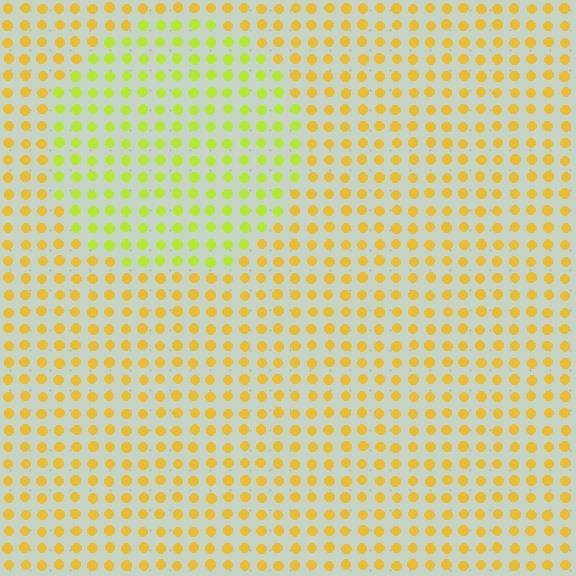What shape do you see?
I see a circle.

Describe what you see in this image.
The image is filled with small yellow elements in a uniform arrangement. A circle-shaped region is visible where the elements are tinted to a slightly different hue, forming a subtle color boundary.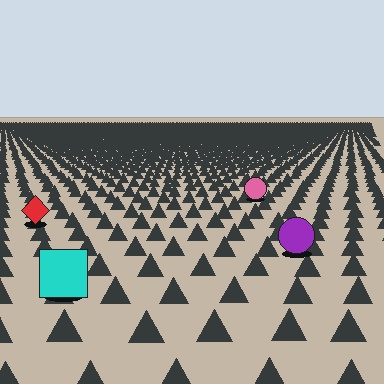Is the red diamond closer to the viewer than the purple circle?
No. The purple circle is closer — you can tell from the texture gradient: the ground texture is coarser near it.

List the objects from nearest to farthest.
From nearest to farthest: the cyan square, the purple circle, the red diamond, the pink circle.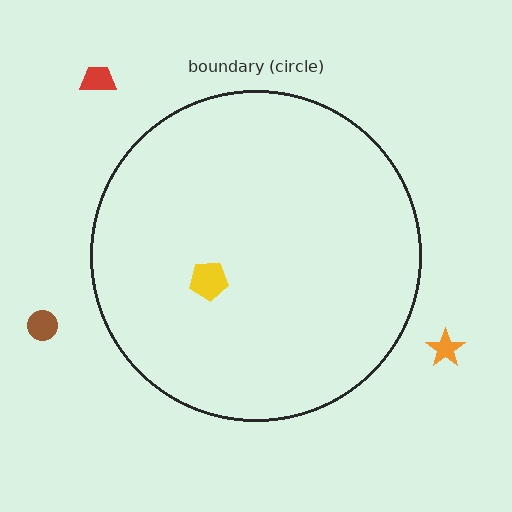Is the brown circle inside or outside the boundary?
Outside.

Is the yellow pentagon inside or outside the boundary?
Inside.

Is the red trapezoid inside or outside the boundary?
Outside.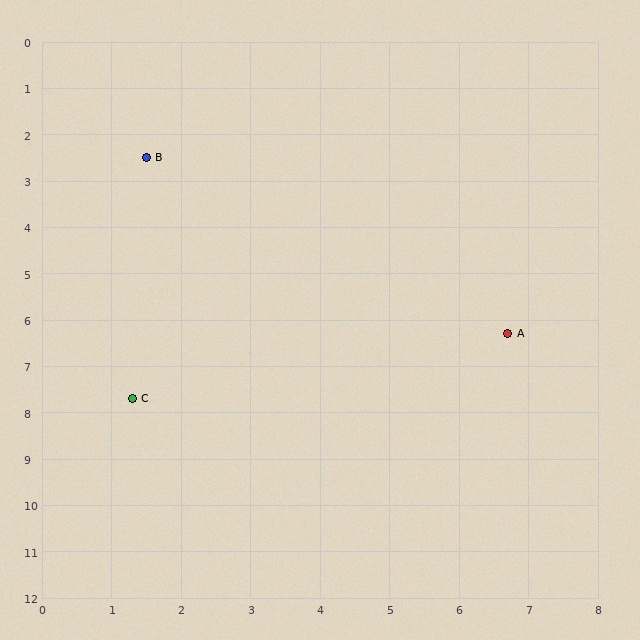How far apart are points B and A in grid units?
Points B and A are about 6.4 grid units apart.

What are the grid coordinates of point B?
Point B is at approximately (1.5, 2.5).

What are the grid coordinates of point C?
Point C is at approximately (1.3, 7.7).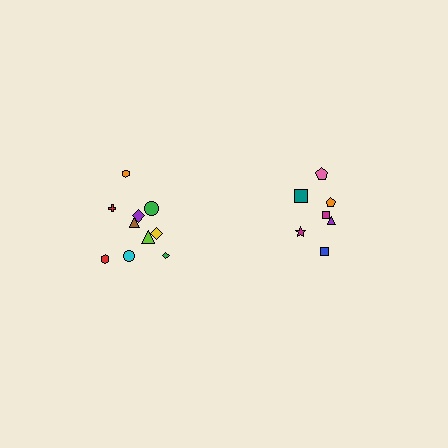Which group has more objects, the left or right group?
The left group.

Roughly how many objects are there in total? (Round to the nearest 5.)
Roughly 15 objects in total.